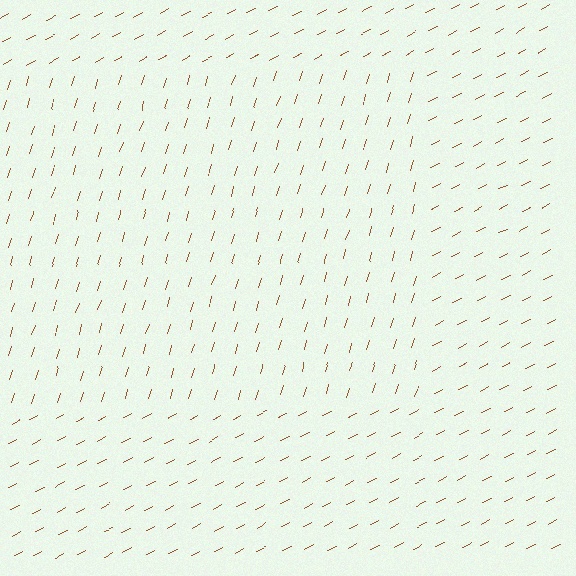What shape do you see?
I see a rectangle.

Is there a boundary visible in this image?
Yes, there is a texture boundary formed by a change in line orientation.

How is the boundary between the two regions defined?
The boundary is defined purely by a change in line orientation (approximately 45 degrees difference). All lines are the same color and thickness.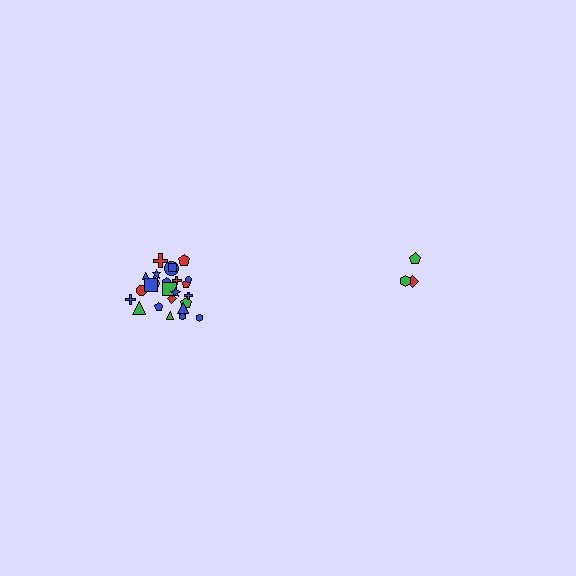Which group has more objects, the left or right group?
The left group.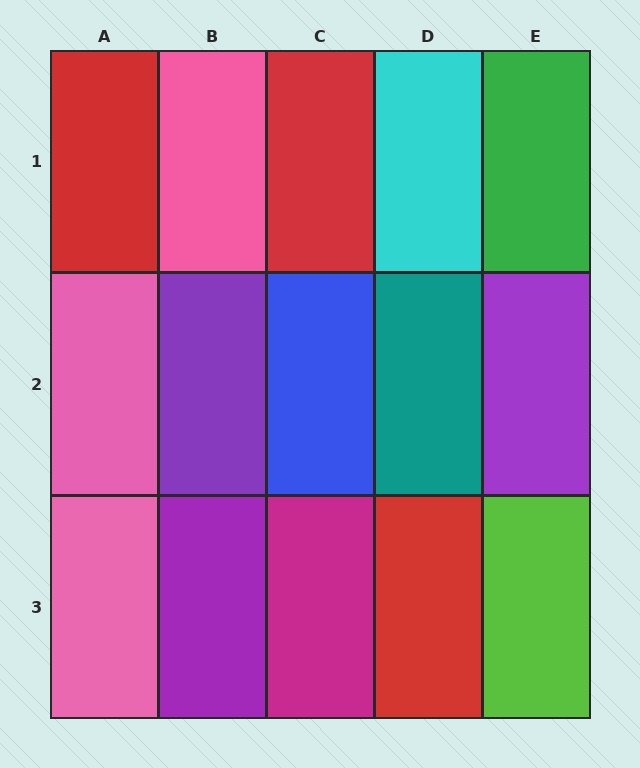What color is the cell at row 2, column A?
Pink.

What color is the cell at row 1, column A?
Red.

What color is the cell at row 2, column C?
Blue.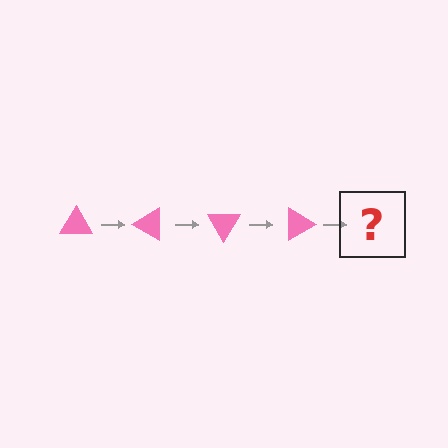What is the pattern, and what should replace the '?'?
The pattern is that the triangle rotates 30 degrees each step. The '?' should be a pink triangle rotated 120 degrees.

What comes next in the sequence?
The next element should be a pink triangle rotated 120 degrees.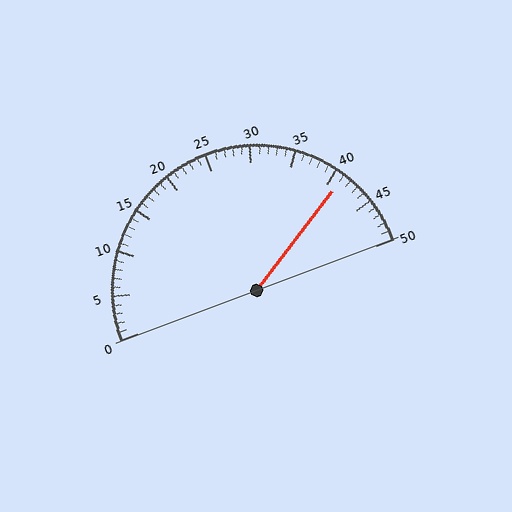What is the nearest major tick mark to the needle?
The nearest major tick mark is 40.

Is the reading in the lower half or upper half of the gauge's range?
The reading is in the upper half of the range (0 to 50).